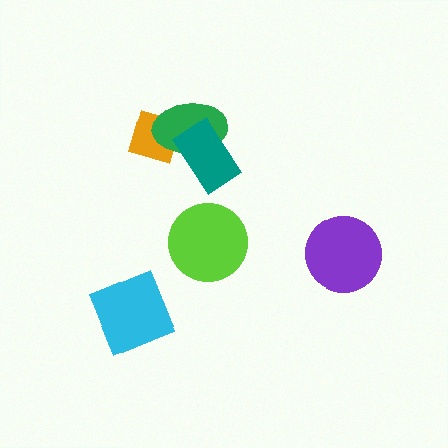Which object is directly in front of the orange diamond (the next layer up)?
The green ellipse is directly in front of the orange diamond.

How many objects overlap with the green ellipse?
2 objects overlap with the green ellipse.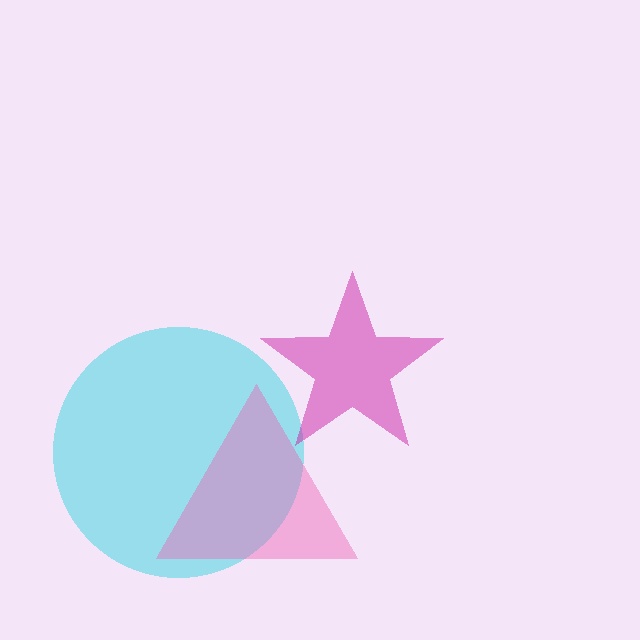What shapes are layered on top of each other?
The layered shapes are: a cyan circle, a magenta star, a pink triangle.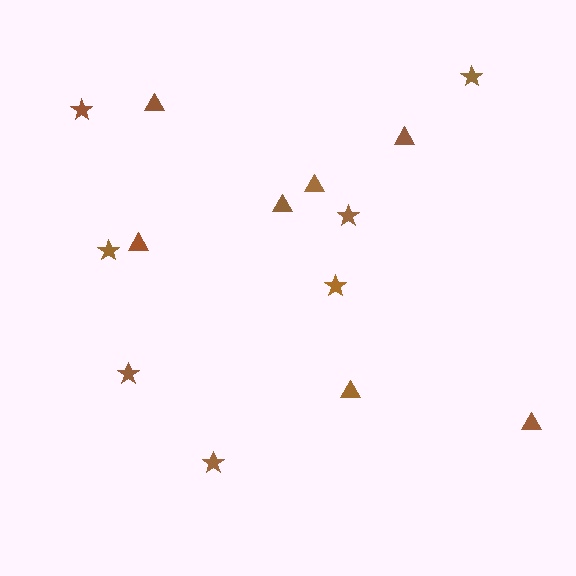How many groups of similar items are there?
There are 2 groups: one group of stars (7) and one group of triangles (7).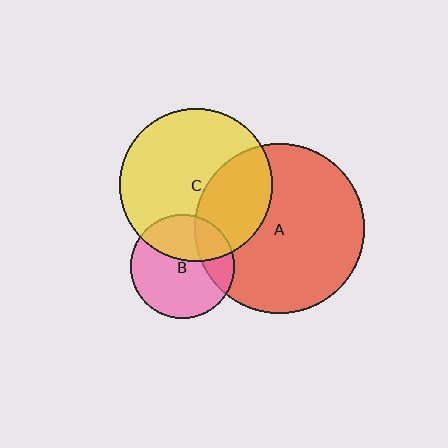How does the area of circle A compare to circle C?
Approximately 1.2 times.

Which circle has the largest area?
Circle A (red).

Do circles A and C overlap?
Yes.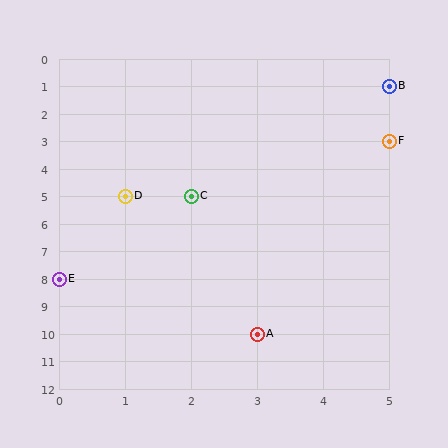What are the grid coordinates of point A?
Point A is at grid coordinates (3, 10).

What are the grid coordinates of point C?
Point C is at grid coordinates (2, 5).